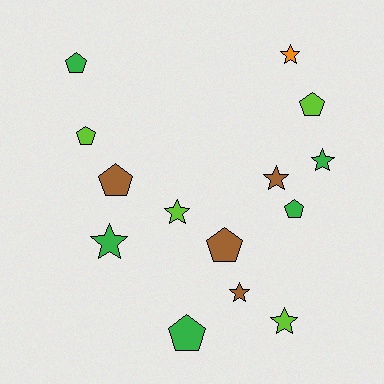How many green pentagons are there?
There are 3 green pentagons.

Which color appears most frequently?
Green, with 5 objects.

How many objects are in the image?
There are 14 objects.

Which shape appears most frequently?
Star, with 7 objects.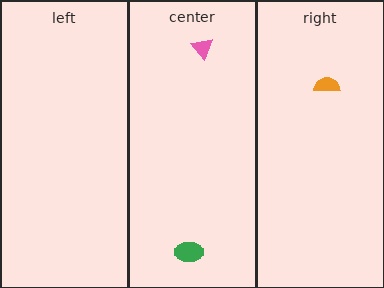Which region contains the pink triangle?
The center region.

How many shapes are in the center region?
2.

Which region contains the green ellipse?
The center region.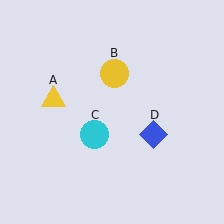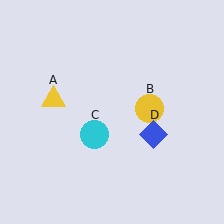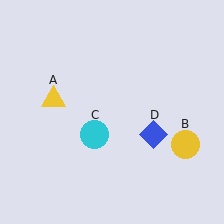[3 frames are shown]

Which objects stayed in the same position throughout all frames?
Yellow triangle (object A) and cyan circle (object C) and blue diamond (object D) remained stationary.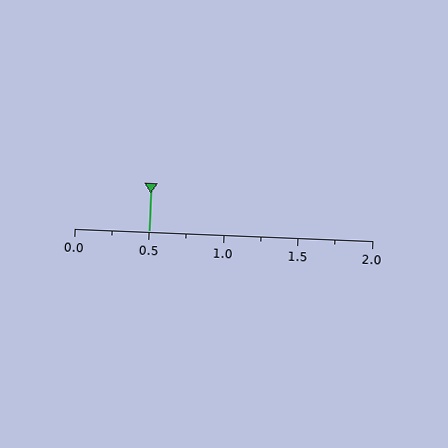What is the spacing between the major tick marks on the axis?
The major ticks are spaced 0.5 apart.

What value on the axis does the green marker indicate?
The marker indicates approximately 0.5.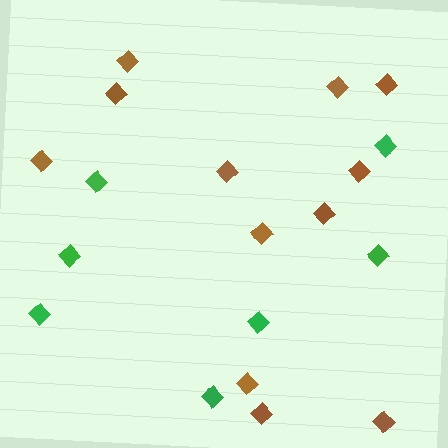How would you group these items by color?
There are 2 groups: one group of brown diamonds (12) and one group of green diamonds (7).